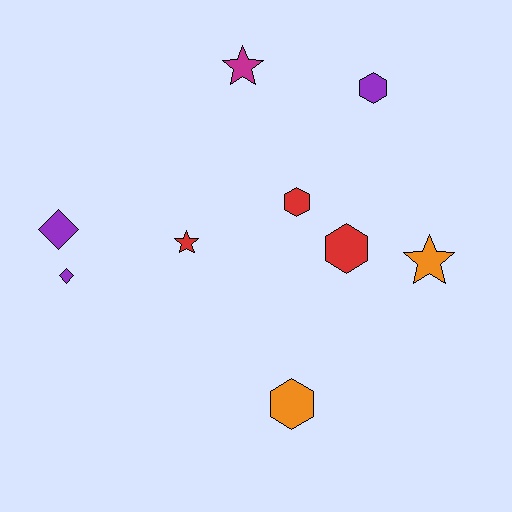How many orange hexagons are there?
There is 1 orange hexagon.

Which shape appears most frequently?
Hexagon, with 4 objects.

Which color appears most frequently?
Purple, with 3 objects.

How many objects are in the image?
There are 9 objects.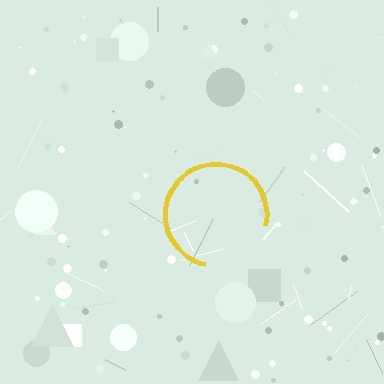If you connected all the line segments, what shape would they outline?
They would outline a circle.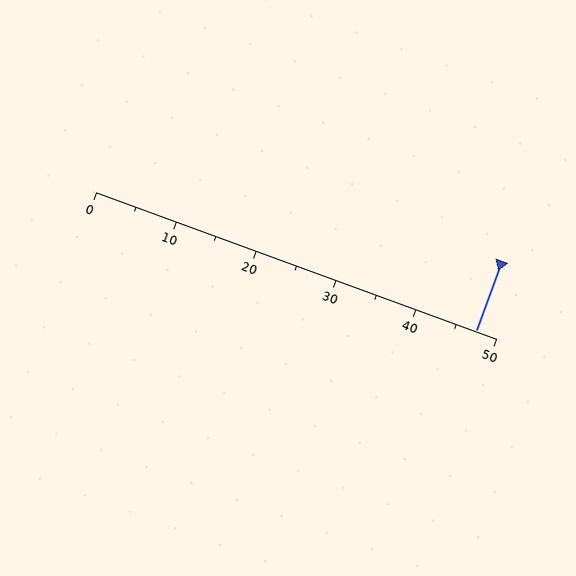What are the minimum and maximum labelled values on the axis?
The axis runs from 0 to 50.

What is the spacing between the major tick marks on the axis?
The major ticks are spaced 10 apart.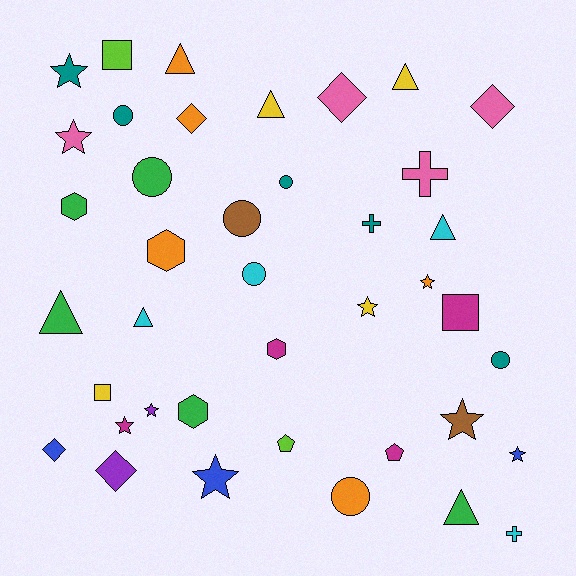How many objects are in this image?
There are 40 objects.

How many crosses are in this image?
There are 3 crosses.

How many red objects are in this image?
There are no red objects.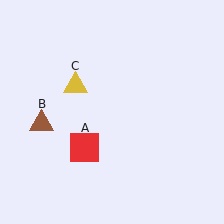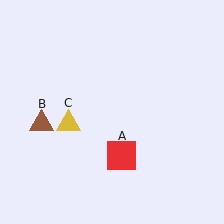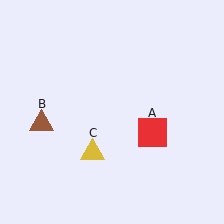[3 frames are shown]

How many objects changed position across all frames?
2 objects changed position: red square (object A), yellow triangle (object C).